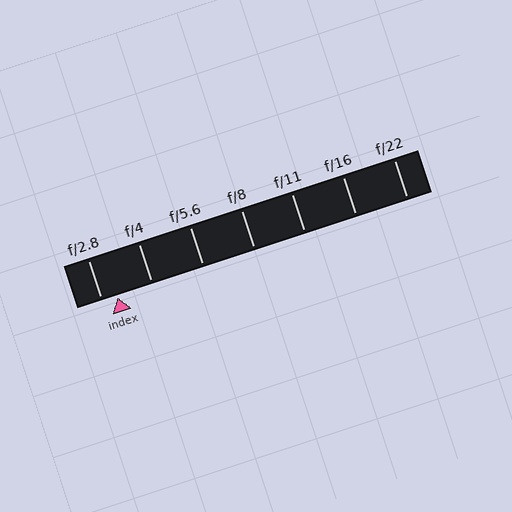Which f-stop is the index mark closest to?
The index mark is closest to f/2.8.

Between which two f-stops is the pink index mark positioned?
The index mark is between f/2.8 and f/4.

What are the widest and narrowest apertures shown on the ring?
The widest aperture shown is f/2.8 and the narrowest is f/22.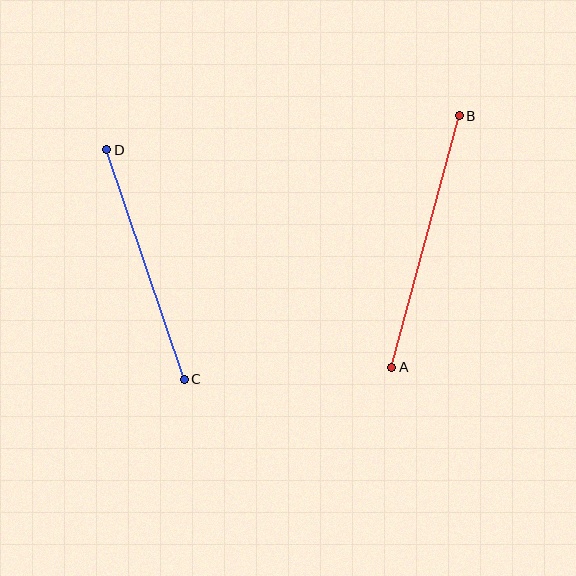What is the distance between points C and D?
The distance is approximately 242 pixels.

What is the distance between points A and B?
The distance is approximately 260 pixels.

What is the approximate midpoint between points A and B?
The midpoint is at approximately (426, 241) pixels.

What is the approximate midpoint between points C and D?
The midpoint is at approximately (145, 264) pixels.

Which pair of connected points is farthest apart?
Points A and B are farthest apart.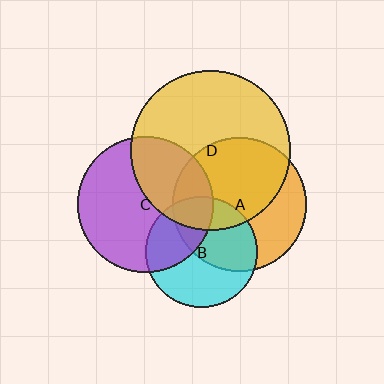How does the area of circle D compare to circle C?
Approximately 1.4 times.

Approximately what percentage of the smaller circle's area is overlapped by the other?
Approximately 35%.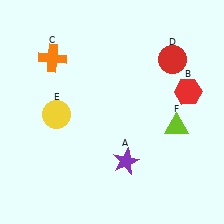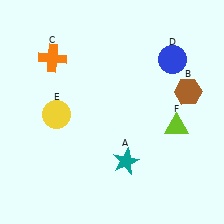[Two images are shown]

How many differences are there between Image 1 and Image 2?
There are 3 differences between the two images.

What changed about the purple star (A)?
In Image 1, A is purple. In Image 2, it changed to teal.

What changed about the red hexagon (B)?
In Image 1, B is red. In Image 2, it changed to brown.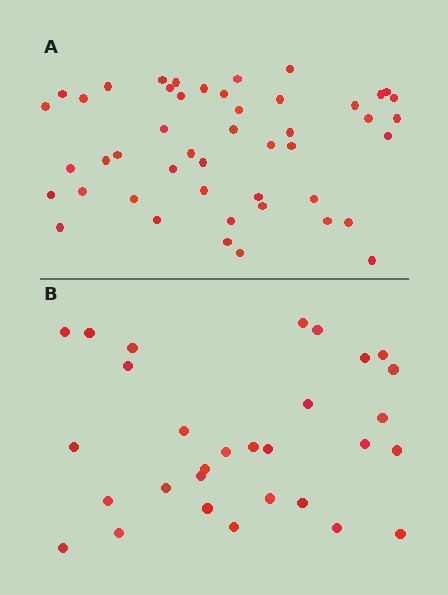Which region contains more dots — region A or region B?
Region A (the top region) has more dots.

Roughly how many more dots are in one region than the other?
Region A has approximately 15 more dots than region B.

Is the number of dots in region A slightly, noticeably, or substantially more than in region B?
Region A has substantially more. The ratio is roughly 1.6 to 1.